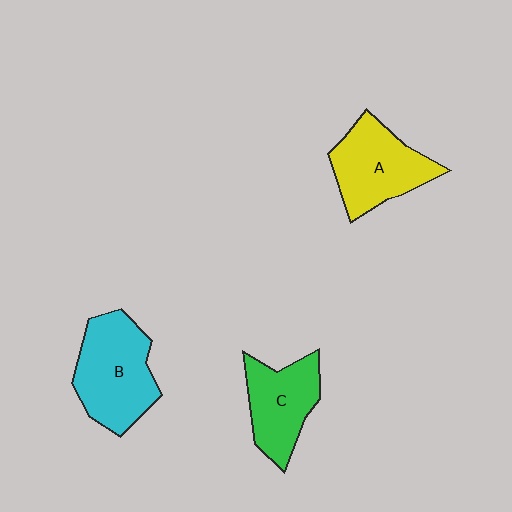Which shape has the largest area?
Shape B (cyan).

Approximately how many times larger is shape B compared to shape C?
Approximately 1.3 times.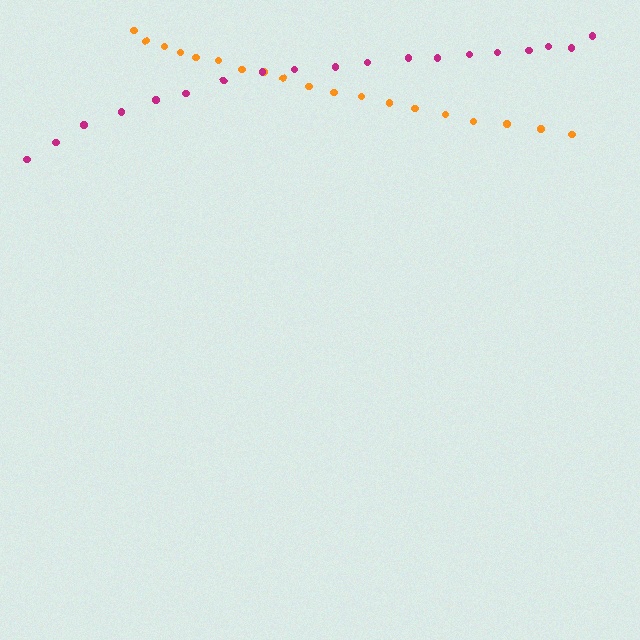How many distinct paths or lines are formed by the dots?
There are 2 distinct paths.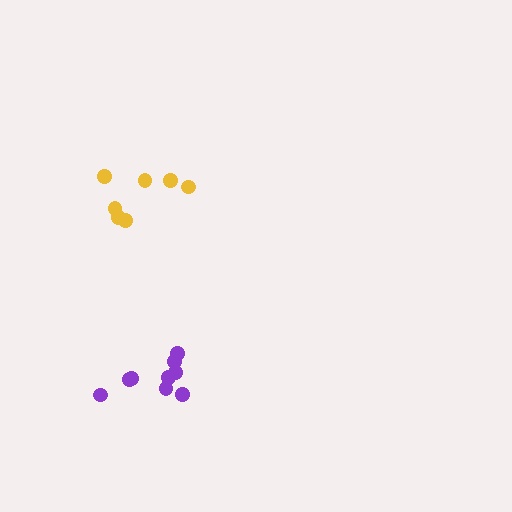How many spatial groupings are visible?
There are 2 spatial groupings.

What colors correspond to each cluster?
The clusters are colored: purple, yellow.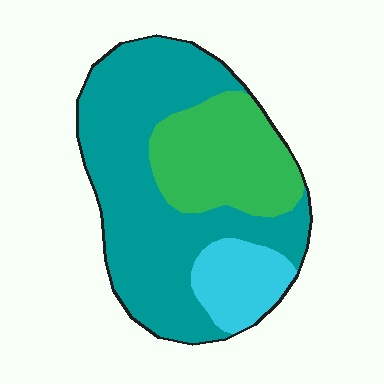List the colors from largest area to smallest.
From largest to smallest: teal, green, cyan.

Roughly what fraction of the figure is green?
Green takes up about one quarter (1/4) of the figure.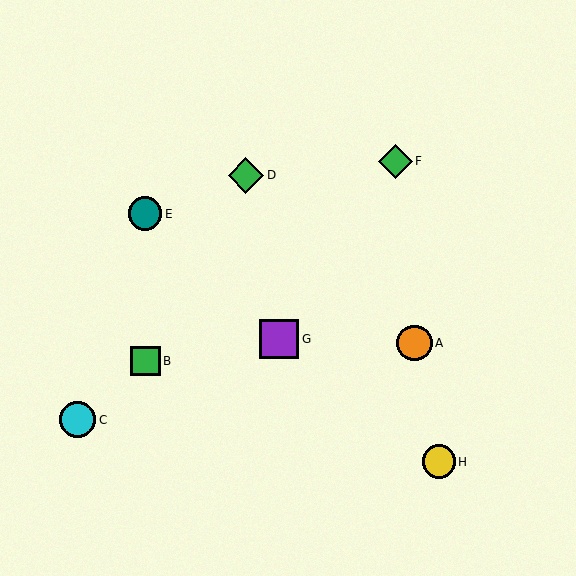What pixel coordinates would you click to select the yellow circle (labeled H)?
Click at (439, 462) to select the yellow circle H.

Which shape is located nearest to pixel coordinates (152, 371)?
The green square (labeled B) at (146, 361) is nearest to that location.